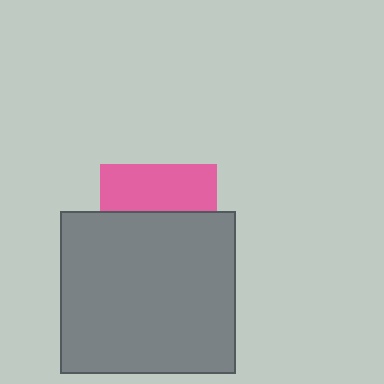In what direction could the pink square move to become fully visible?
The pink square could move up. That would shift it out from behind the gray rectangle entirely.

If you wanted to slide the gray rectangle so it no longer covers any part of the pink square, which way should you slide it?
Slide it down — that is the most direct way to separate the two shapes.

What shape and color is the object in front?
The object in front is a gray rectangle.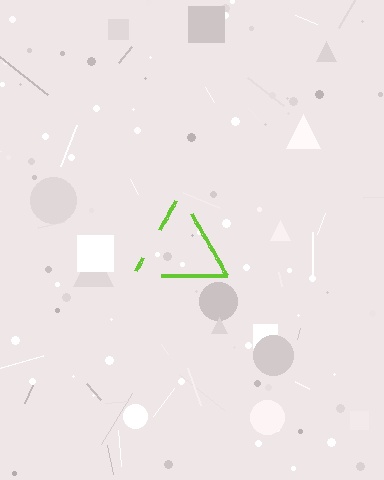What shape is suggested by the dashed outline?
The dashed outline suggests a triangle.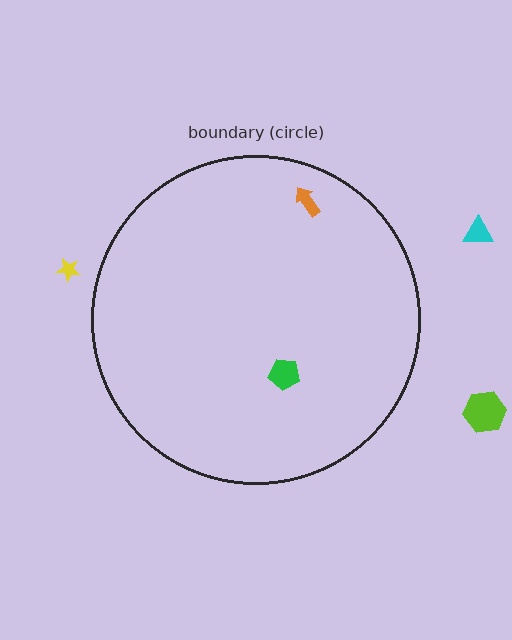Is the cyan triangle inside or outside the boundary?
Outside.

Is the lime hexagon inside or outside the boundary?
Outside.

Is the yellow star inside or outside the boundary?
Outside.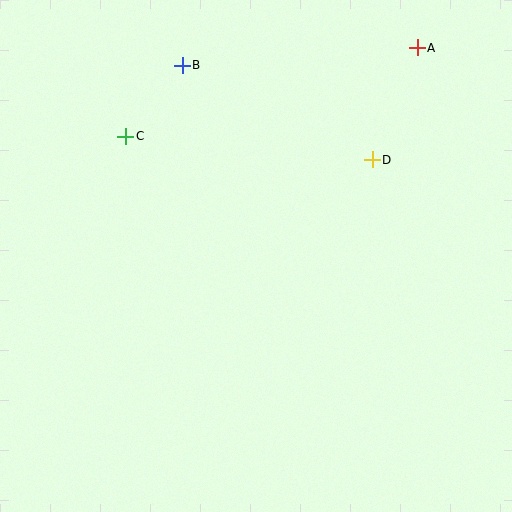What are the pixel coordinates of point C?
Point C is at (126, 136).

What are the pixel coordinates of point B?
Point B is at (182, 65).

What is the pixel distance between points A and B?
The distance between A and B is 236 pixels.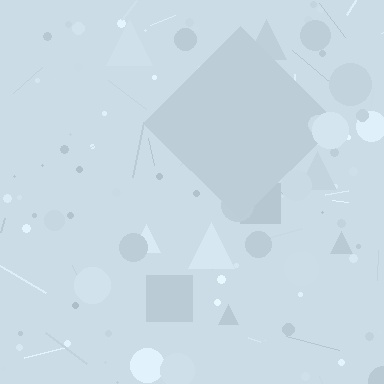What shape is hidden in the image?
A diamond is hidden in the image.